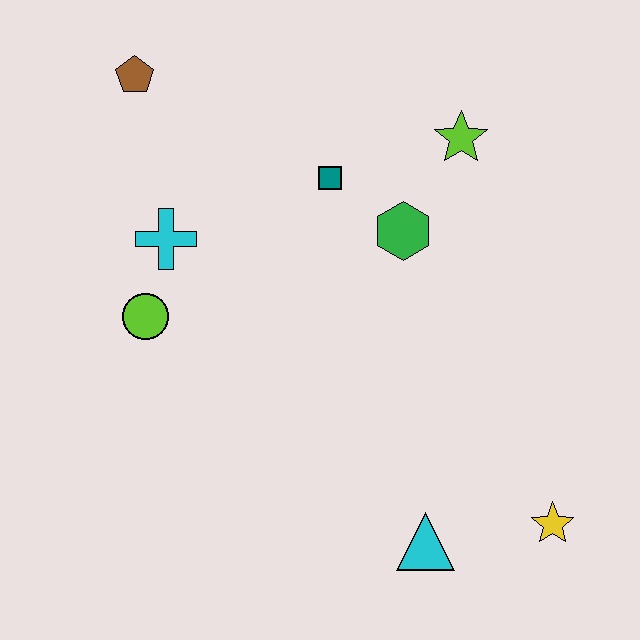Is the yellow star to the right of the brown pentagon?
Yes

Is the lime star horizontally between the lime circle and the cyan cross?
No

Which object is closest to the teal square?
The green hexagon is closest to the teal square.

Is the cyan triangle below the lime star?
Yes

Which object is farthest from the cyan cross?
The yellow star is farthest from the cyan cross.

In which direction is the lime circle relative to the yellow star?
The lime circle is to the left of the yellow star.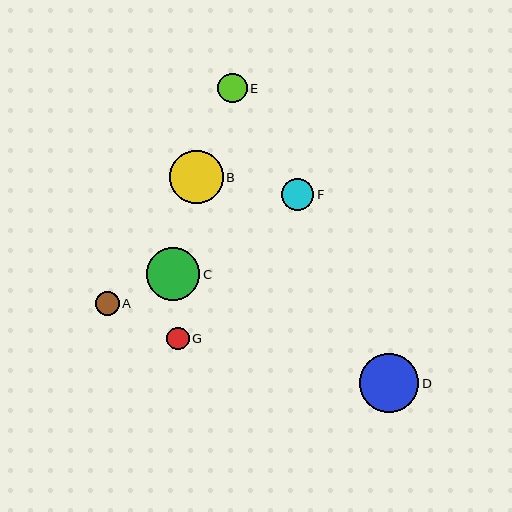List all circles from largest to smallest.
From largest to smallest: D, B, C, F, E, A, G.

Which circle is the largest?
Circle D is the largest with a size of approximately 59 pixels.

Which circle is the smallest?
Circle G is the smallest with a size of approximately 23 pixels.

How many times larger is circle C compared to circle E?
Circle C is approximately 1.8 times the size of circle E.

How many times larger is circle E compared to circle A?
Circle E is approximately 1.2 times the size of circle A.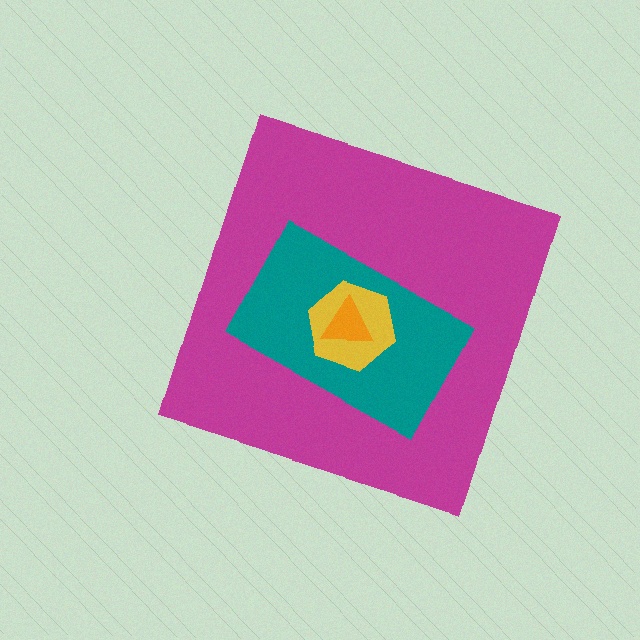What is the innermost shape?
The orange triangle.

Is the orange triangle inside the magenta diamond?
Yes.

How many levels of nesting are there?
4.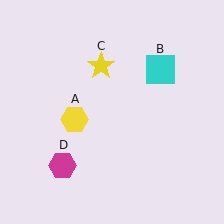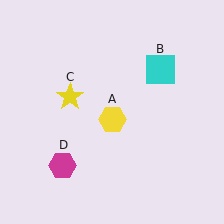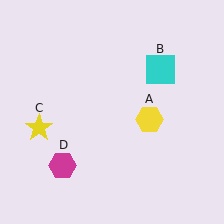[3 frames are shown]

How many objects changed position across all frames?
2 objects changed position: yellow hexagon (object A), yellow star (object C).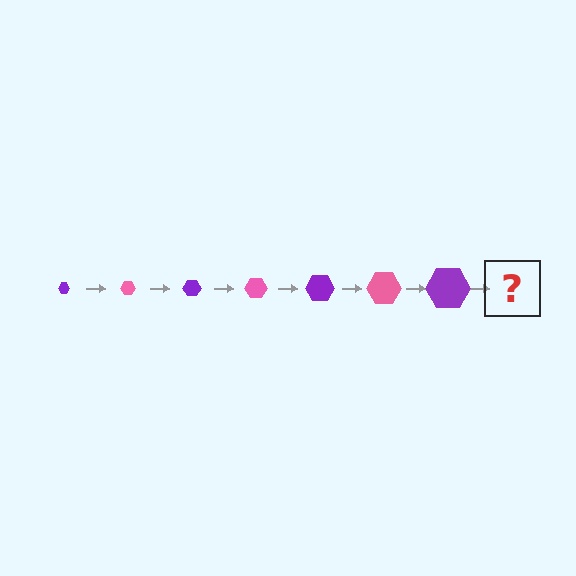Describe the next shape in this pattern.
It should be a pink hexagon, larger than the previous one.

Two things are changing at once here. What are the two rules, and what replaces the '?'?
The two rules are that the hexagon grows larger each step and the color cycles through purple and pink. The '?' should be a pink hexagon, larger than the previous one.